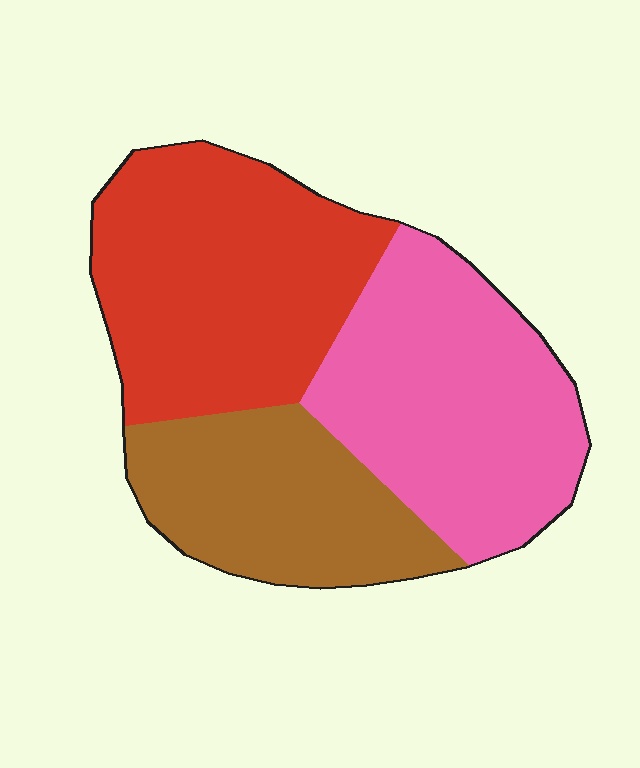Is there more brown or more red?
Red.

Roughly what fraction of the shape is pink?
Pink takes up about three eighths (3/8) of the shape.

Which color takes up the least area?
Brown, at roughly 25%.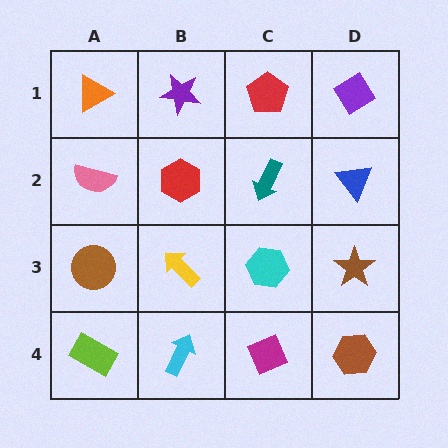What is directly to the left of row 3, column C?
A yellow arrow.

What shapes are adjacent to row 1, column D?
A blue triangle (row 2, column D), a red pentagon (row 1, column C).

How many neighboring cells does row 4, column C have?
3.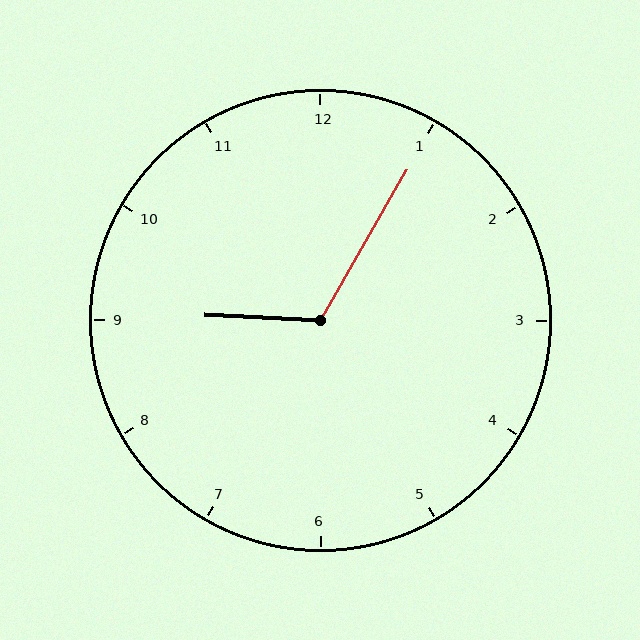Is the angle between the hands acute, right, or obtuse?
It is obtuse.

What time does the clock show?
9:05.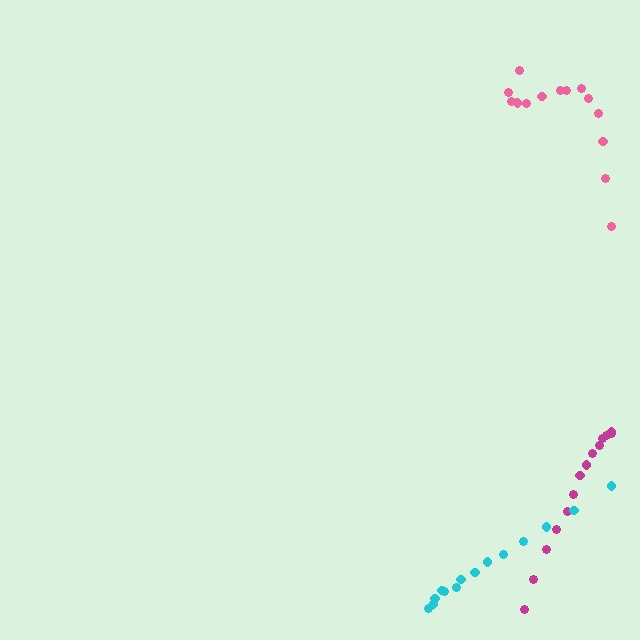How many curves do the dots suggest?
There are 3 distinct paths.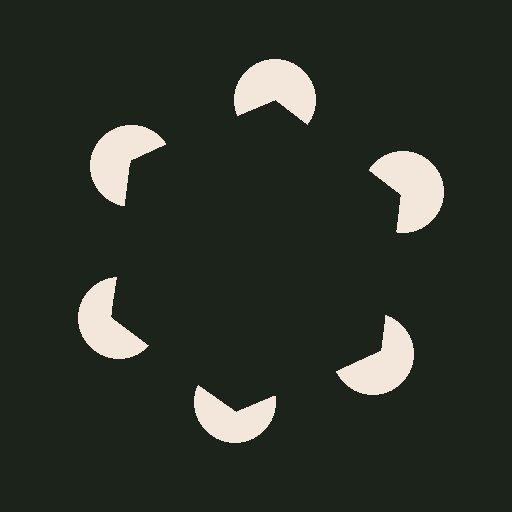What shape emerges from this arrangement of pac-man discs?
An illusory hexagon — its edges are inferred from the aligned wedge cuts in the pac-man discs, not physically drawn.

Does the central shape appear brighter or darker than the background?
It typically appears slightly darker than the background, even though no actual brightness change is drawn.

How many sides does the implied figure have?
6 sides.